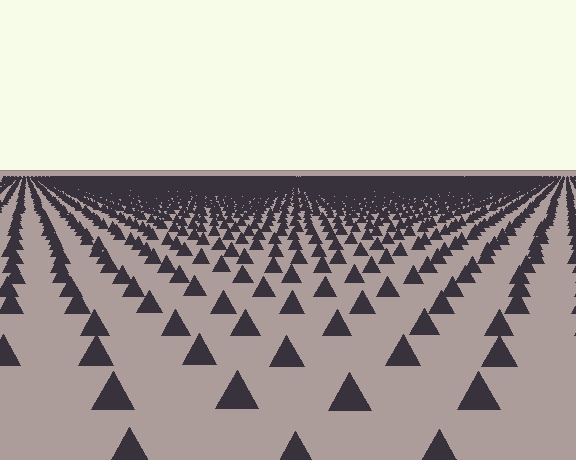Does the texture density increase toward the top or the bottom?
Density increases toward the top.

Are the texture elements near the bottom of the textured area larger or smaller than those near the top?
Larger. Near the bottom, elements are closer to the viewer and appear at a bigger on-screen size.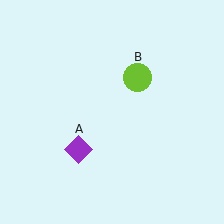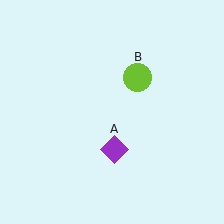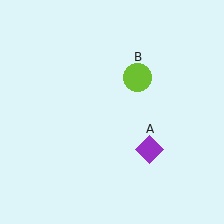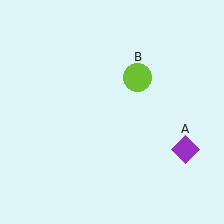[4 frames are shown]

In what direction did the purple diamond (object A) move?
The purple diamond (object A) moved right.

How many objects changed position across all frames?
1 object changed position: purple diamond (object A).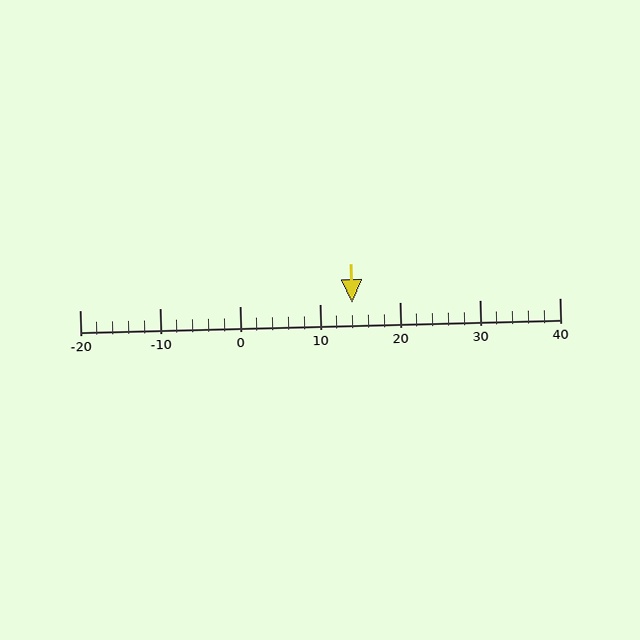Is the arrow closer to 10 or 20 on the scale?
The arrow is closer to 10.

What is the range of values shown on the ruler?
The ruler shows values from -20 to 40.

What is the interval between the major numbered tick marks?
The major tick marks are spaced 10 units apart.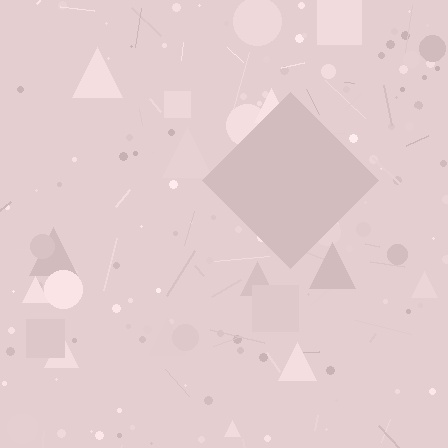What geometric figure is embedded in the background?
A diamond is embedded in the background.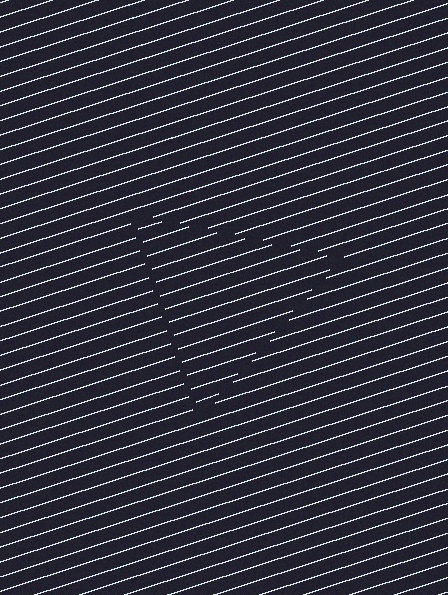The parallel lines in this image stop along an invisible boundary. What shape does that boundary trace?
An illusory triangle. The interior of the shape contains the same grating, shifted by half a period — the contour is defined by the phase discontinuity where line-ends from the inner and outer gratings abut.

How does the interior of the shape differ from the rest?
The interior of the shape contains the same grating, shifted by half a period — the contour is defined by the phase discontinuity where line-ends from the inner and outer gratings abut.